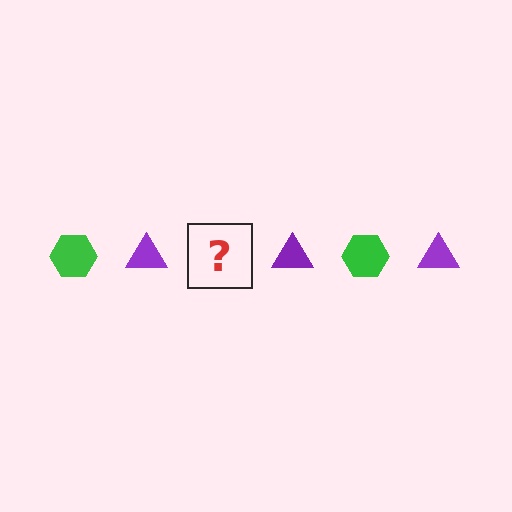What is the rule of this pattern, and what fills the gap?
The rule is that the pattern alternates between green hexagon and purple triangle. The gap should be filled with a green hexagon.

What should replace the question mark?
The question mark should be replaced with a green hexagon.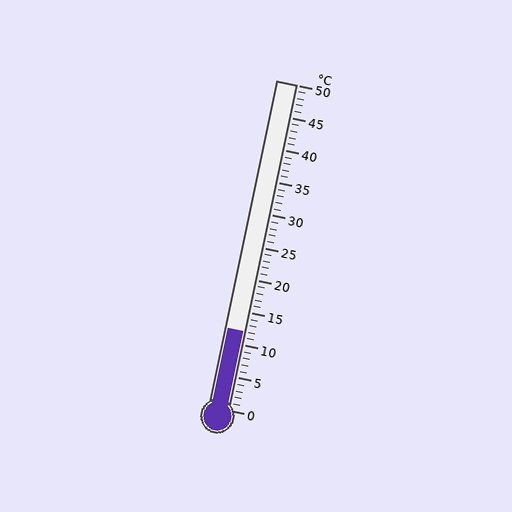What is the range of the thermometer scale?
The thermometer scale ranges from 0°C to 50°C.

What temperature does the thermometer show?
The thermometer shows approximately 12°C.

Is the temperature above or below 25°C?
The temperature is below 25°C.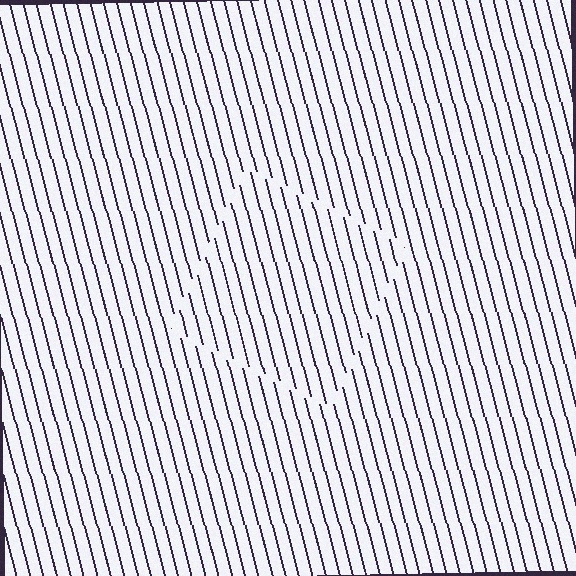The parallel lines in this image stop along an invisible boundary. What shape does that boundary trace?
An illusory square. The interior of the shape contains the same grating, shifted by half a period — the contour is defined by the phase discontinuity where line-ends from the inner and outer gratings abut.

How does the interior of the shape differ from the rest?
The interior of the shape contains the same grating, shifted by half a period — the contour is defined by the phase discontinuity where line-ends from the inner and outer gratings abut.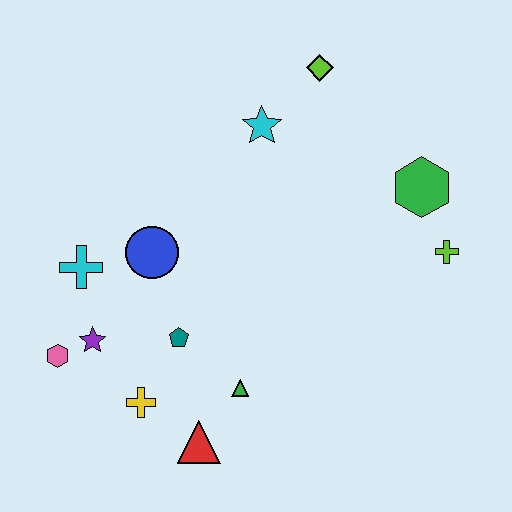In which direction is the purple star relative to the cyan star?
The purple star is below the cyan star.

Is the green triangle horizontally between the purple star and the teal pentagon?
No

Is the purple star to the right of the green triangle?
No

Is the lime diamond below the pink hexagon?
No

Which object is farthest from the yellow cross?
The lime diamond is farthest from the yellow cross.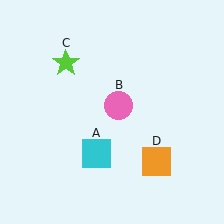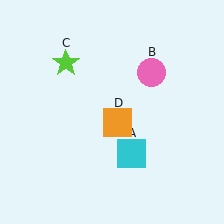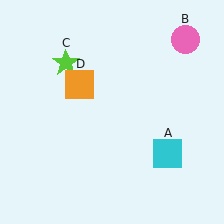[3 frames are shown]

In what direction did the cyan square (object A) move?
The cyan square (object A) moved right.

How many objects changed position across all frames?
3 objects changed position: cyan square (object A), pink circle (object B), orange square (object D).